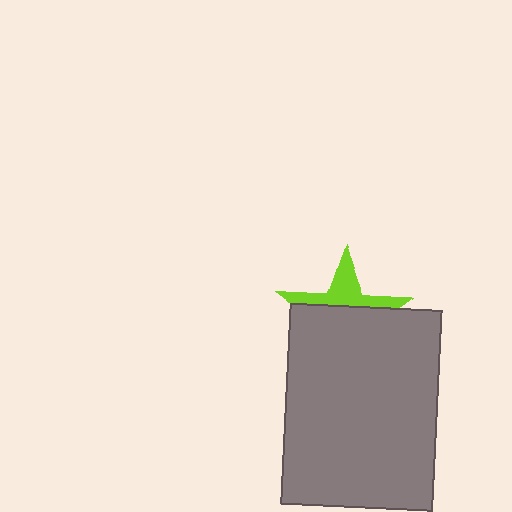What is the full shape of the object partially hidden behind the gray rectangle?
The partially hidden object is a lime star.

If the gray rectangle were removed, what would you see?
You would see the complete lime star.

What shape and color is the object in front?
The object in front is a gray rectangle.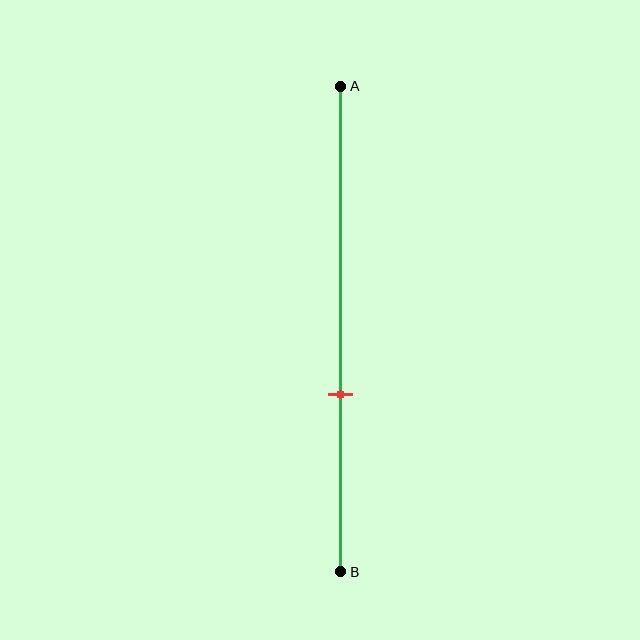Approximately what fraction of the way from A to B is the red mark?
The red mark is approximately 65% of the way from A to B.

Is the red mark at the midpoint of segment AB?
No, the mark is at about 65% from A, not at the 50% midpoint.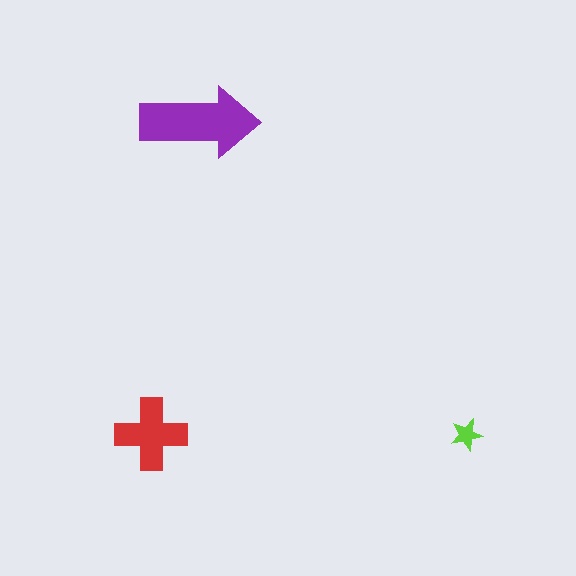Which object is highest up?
The purple arrow is topmost.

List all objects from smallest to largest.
The lime star, the red cross, the purple arrow.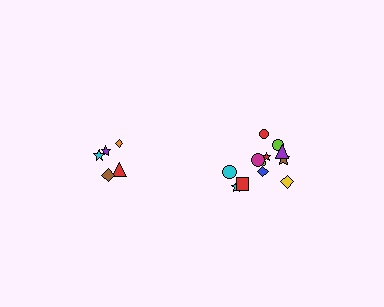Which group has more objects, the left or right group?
The right group.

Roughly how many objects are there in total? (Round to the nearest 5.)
Roughly 15 objects in total.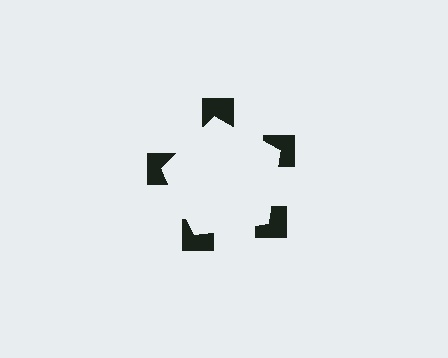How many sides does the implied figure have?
5 sides.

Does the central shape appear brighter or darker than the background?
It typically appears slightly brighter than the background, even though no actual brightness change is drawn.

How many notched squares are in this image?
There are 5 — one at each vertex of the illusory pentagon.